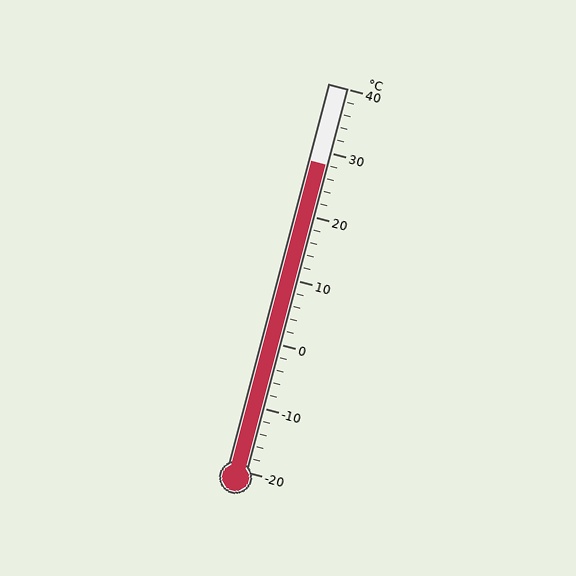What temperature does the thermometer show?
The thermometer shows approximately 28°C.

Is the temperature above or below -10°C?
The temperature is above -10°C.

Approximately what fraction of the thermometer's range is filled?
The thermometer is filled to approximately 80% of its range.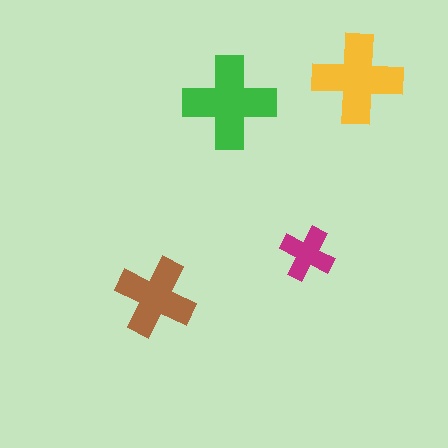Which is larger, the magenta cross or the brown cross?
The brown one.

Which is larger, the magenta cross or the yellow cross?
The yellow one.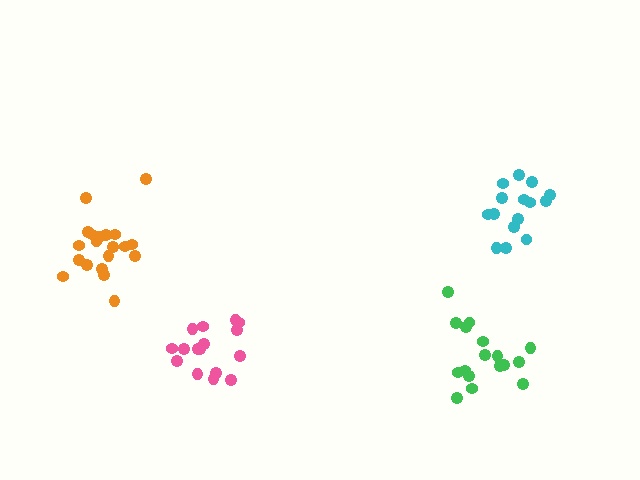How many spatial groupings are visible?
There are 4 spatial groupings.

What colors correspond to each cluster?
The clusters are colored: pink, green, cyan, orange.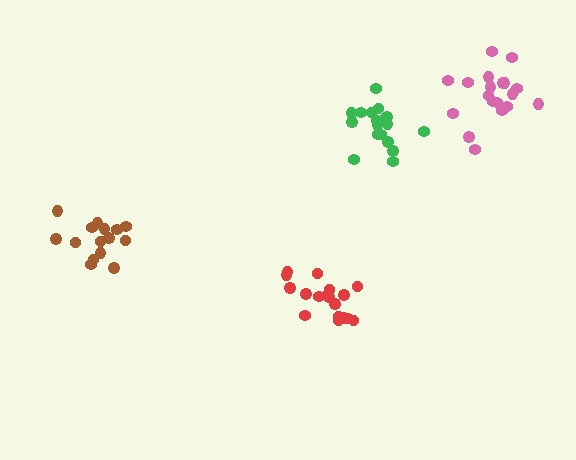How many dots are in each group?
Group 1: 19 dots, Group 2: 15 dots, Group 3: 18 dots, Group 4: 19 dots (71 total).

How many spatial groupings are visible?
There are 4 spatial groupings.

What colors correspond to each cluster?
The clusters are colored: pink, brown, red, green.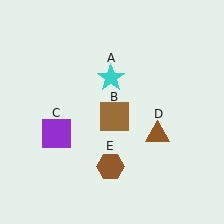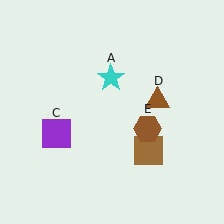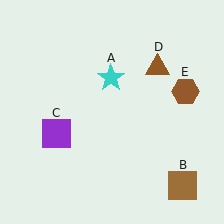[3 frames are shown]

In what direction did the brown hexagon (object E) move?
The brown hexagon (object E) moved up and to the right.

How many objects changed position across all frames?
3 objects changed position: brown square (object B), brown triangle (object D), brown hexagon (object E).